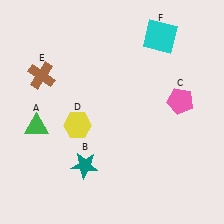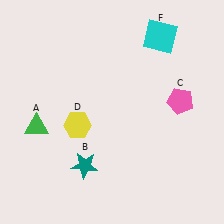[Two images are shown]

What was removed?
The brown cross (E) was removed in Image 2.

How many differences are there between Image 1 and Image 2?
There is 1 difference between the two images.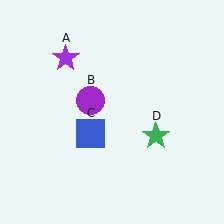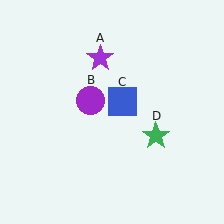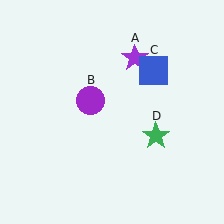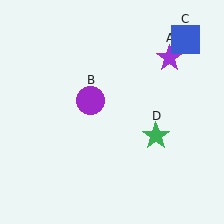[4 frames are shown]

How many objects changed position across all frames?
2 objects changed position: purple star (object A), blue square (object C).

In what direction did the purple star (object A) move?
The purple star (object A) moved right.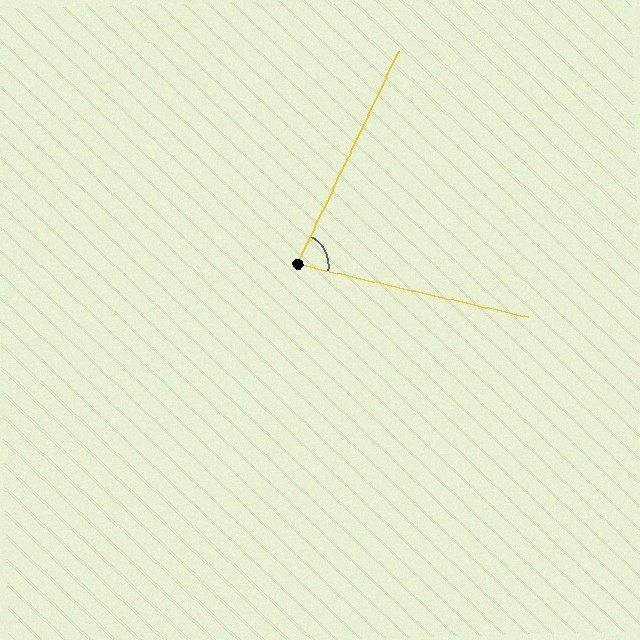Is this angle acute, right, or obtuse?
It is acute.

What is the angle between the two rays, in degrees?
Approximately 78 degrees.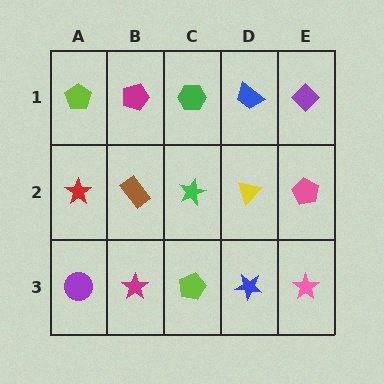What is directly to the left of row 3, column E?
A blue star.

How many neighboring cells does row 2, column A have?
3.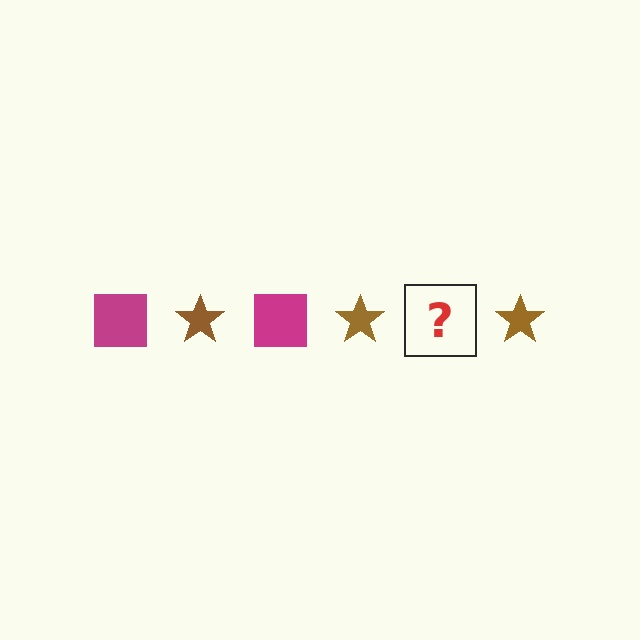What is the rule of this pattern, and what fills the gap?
The rule is that the pattern alternates between magenta square and brown star. The gap should be filled with a magenta square.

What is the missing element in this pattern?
The missing element is a magenta square.